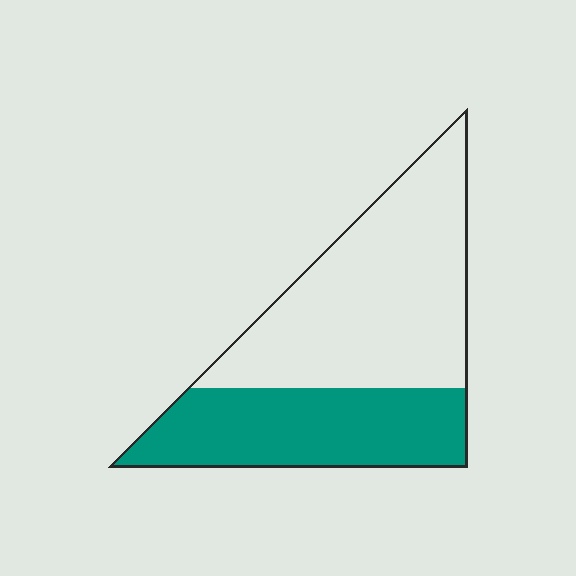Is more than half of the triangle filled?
No.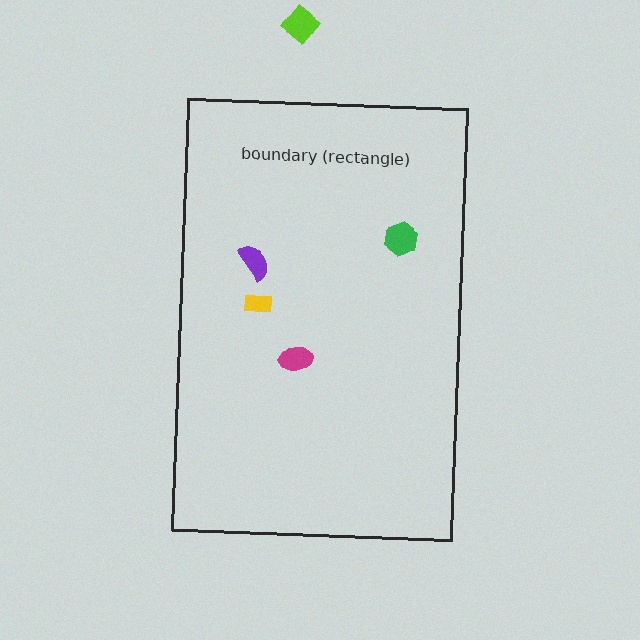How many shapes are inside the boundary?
4 inside, 1 outside.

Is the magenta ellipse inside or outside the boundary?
Inside.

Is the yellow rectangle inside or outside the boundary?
Inside.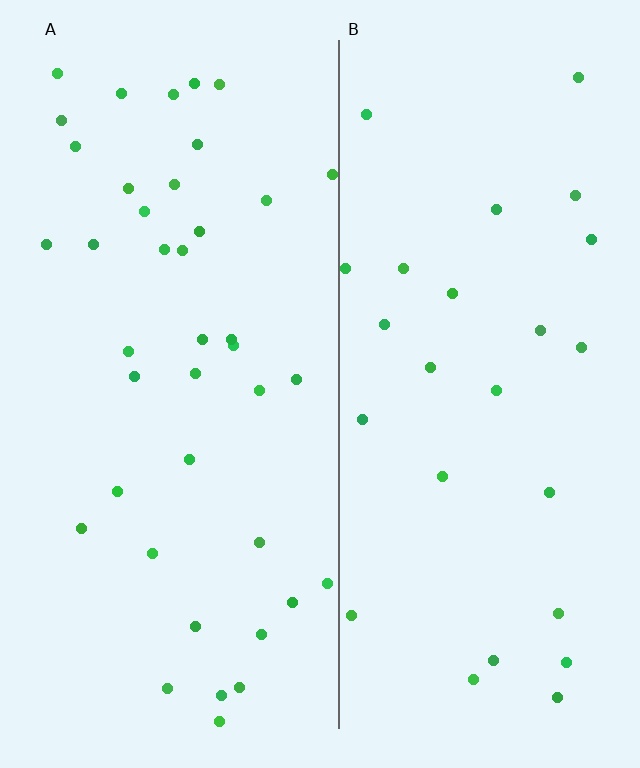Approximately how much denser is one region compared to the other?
Approximately 1.5× — region A over region B.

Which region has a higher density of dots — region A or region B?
A (the left).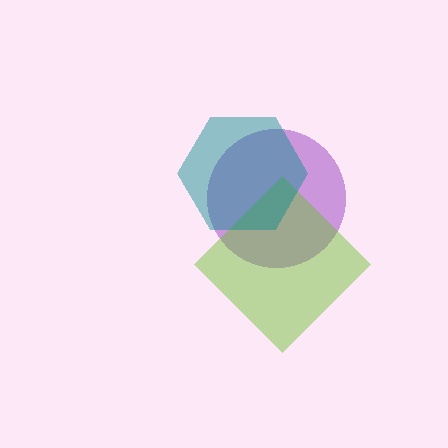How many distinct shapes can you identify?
There are 3 distinct shapes: a purple circle, a lime diamond, a teal hexagon.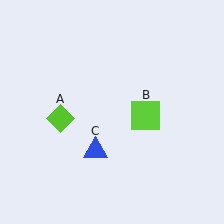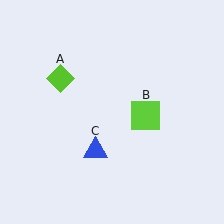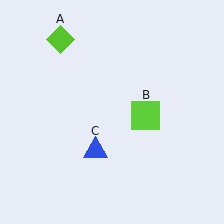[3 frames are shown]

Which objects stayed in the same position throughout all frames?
Lime square (object B) and blue triangle (object C) remained stationary.